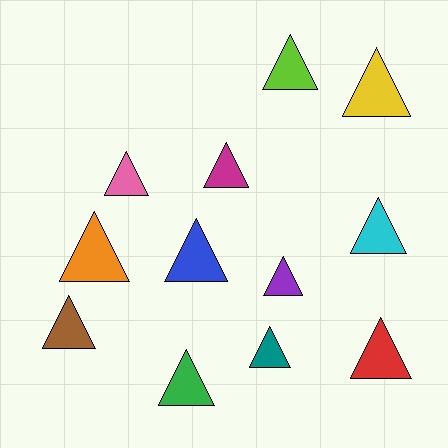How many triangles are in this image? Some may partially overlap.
There are 12 triangles.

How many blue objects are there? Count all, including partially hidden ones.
There is 1 blue object.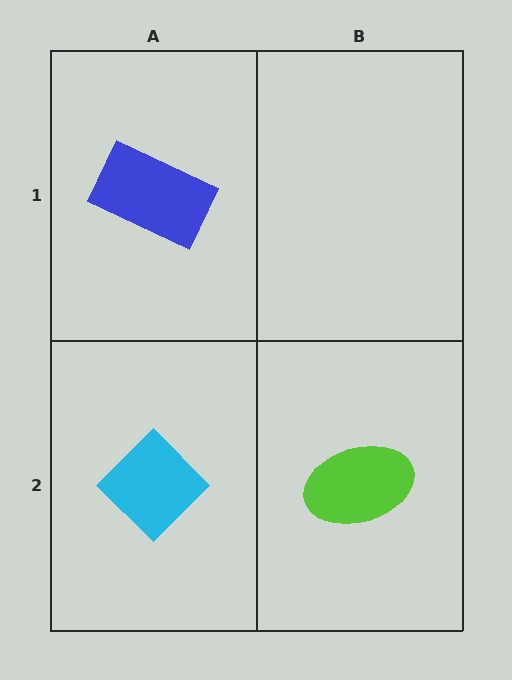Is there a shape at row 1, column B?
No, that cell is empty.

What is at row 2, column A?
A cyan diamond.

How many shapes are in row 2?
2 shapes.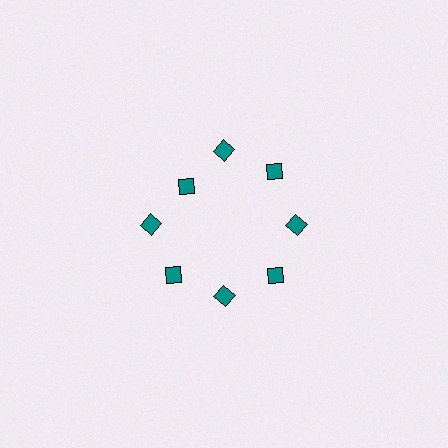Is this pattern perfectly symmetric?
No. The 8 teal diamonds are arranged in a ring, but one element near the 10 o'clock position is pulled inward toward the center, breaking the 8-fold rotational symmetry.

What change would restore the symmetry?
The symmetry would be restored by moving it outward, back onto the ring so that all 8 diamonds sit at equal angles and equal distance from the center.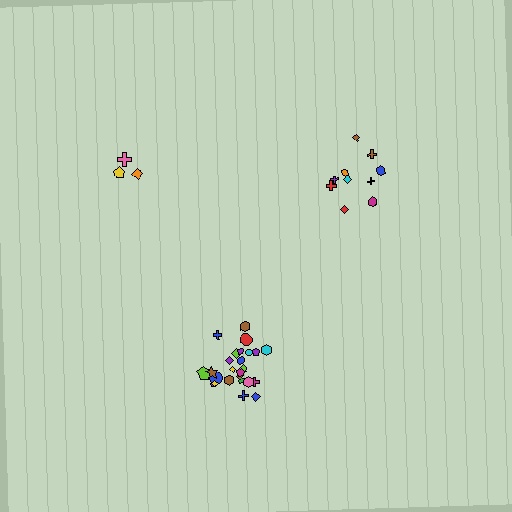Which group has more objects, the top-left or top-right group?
The top-right group.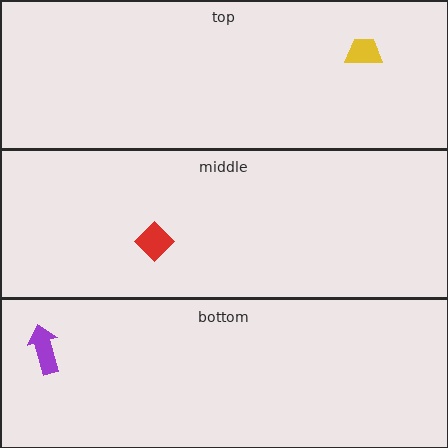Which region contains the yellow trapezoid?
The top region.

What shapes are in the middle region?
The red diamond.